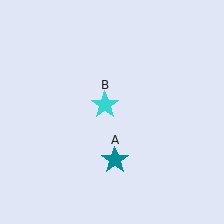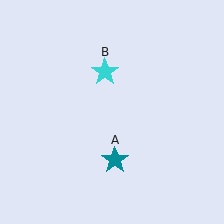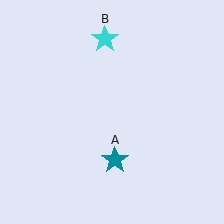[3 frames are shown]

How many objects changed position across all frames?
1 object changed position: cyan star (object B).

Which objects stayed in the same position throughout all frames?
Teal star (object A) remained stationary.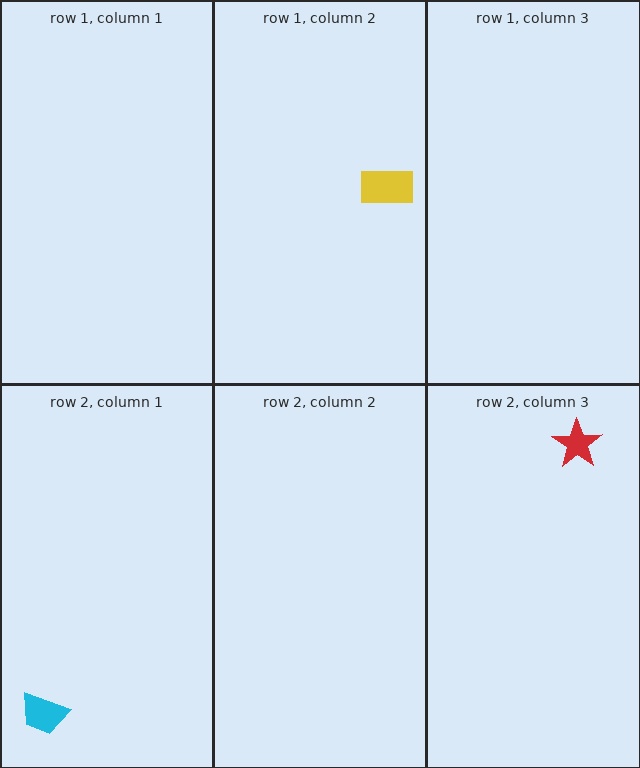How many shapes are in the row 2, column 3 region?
1.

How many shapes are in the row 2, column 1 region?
1.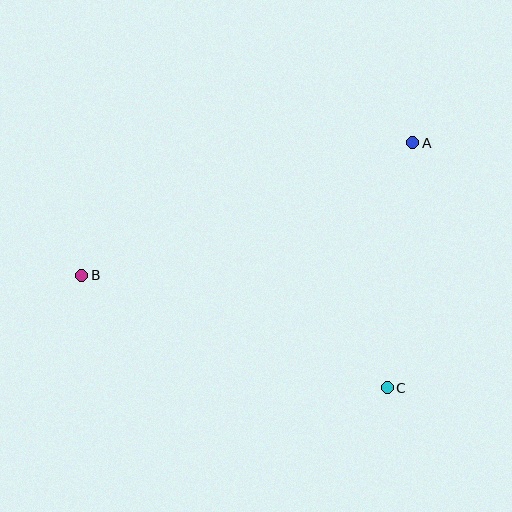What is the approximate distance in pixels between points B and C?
The distance between B and C is approximately 326 pixels.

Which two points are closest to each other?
Points A and C are closest to each other.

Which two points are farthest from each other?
Points A and B are farthest from each other.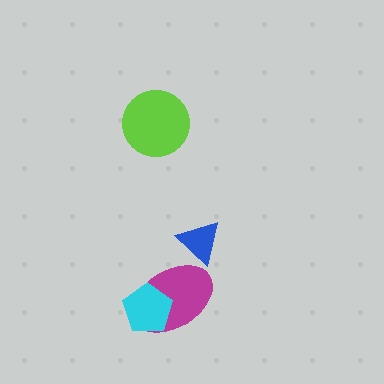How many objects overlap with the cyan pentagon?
1 object overlaps with the cyan pentagon.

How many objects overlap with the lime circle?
0 objects overlap with the lime circle.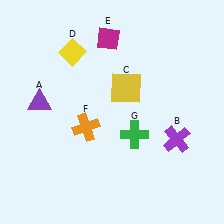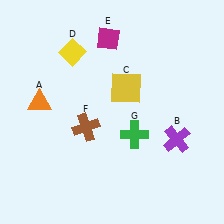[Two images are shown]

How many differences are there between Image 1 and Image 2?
There are 2 differences between the two images.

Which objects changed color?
A changed from purple to orange. F changed from orange to brown.